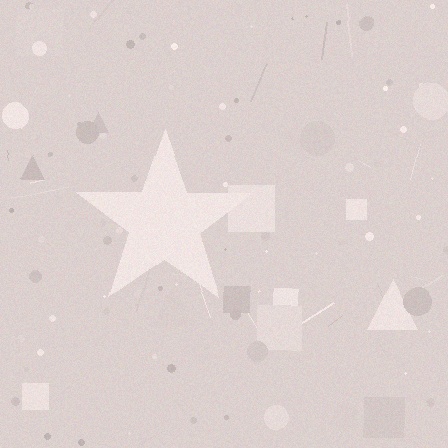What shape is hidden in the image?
A star is hidden in the image.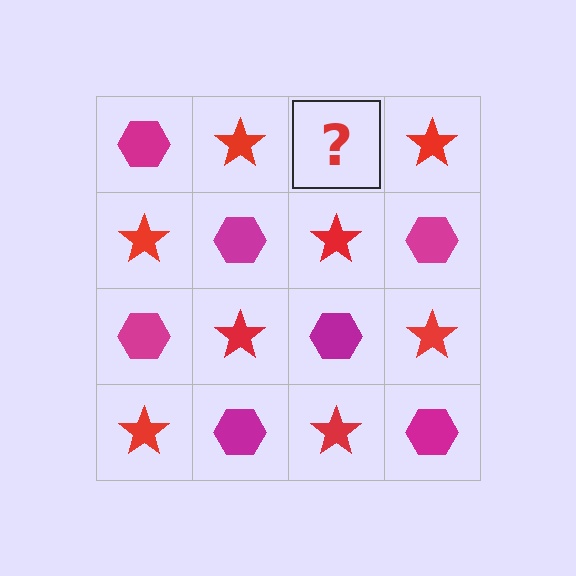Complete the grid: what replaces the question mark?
The question mark should be replaced with a magenta hexagon.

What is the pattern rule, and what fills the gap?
The rule is that it alternates magenta hexagon and red star in a checkerboard pattern. The gap should be filled with a magenta hexagon.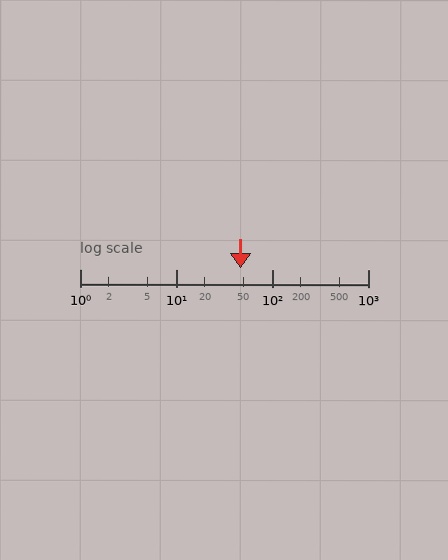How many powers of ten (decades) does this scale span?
The scale spans 3 decades, from 1 to 1000.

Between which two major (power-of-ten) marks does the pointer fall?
The pointer is between 10 and 100.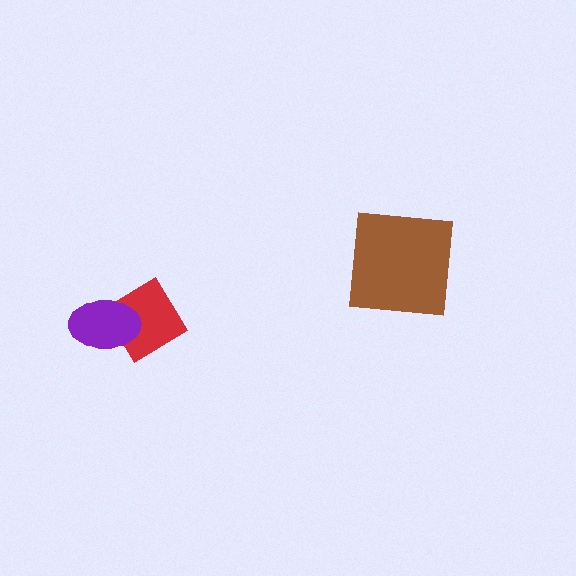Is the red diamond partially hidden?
Yes, it is partially covered by another shape.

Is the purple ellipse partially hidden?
No, no other shape covers it.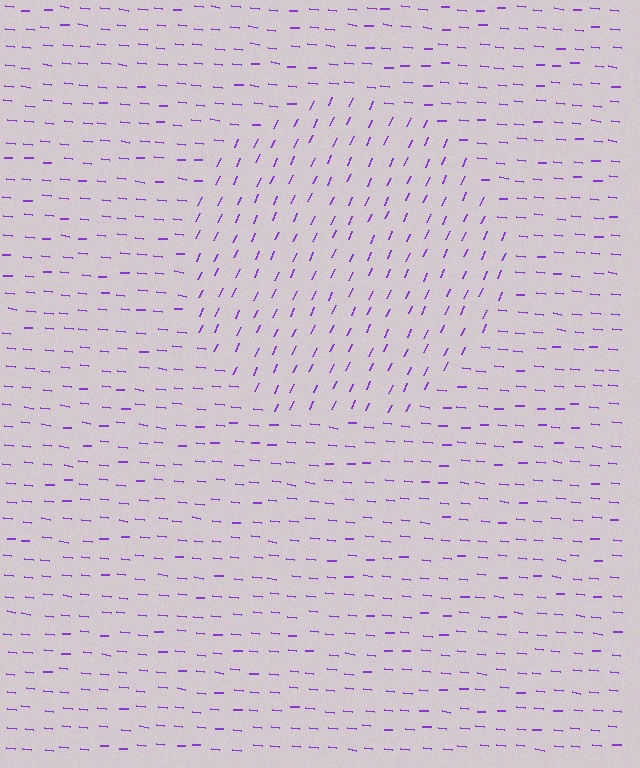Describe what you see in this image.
The image is filled with small purple line segments. A circle region in the image has lines oriented differently from the surrounding lines, creating a visible texture boundary.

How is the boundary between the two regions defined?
The boundary is defined purely by a change in line orientation (approximately 71 degrees difference). All lines are the same color and thickness.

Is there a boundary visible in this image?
Yes, there is a texture boundary formed by a change in line orientation.